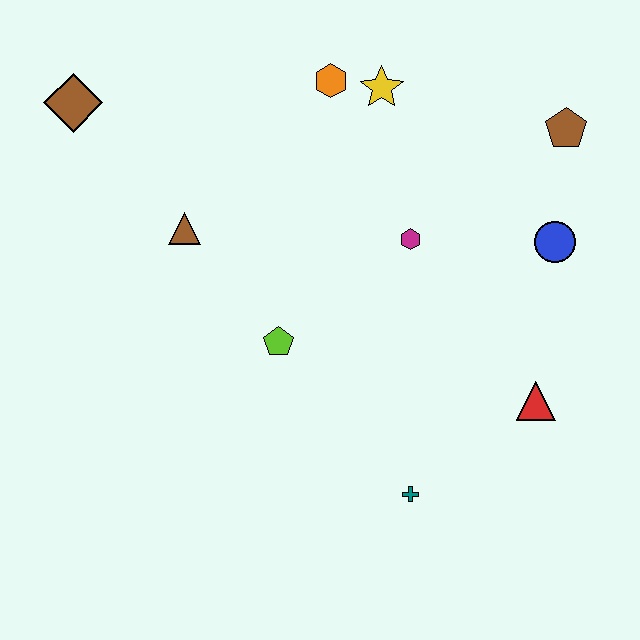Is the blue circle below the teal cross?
No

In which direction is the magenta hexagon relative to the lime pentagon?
The magenta hexagon is to the right of the lime pentagon.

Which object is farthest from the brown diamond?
The red triangle is farthest from the brown diamond.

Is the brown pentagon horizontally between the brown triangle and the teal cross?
No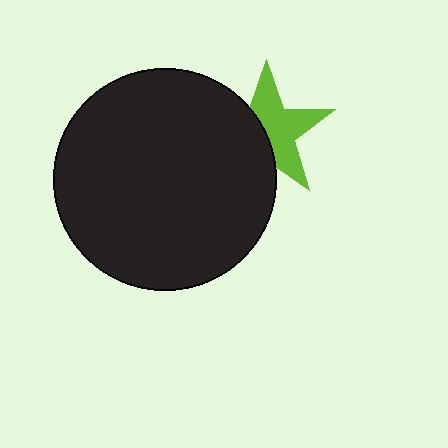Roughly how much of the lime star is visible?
About half of it is visible (roughly 57%).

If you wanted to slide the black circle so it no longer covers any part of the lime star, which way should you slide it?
Slide it left — that is the most direct way to separate the two shapes.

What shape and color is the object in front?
The object in front is a black circle.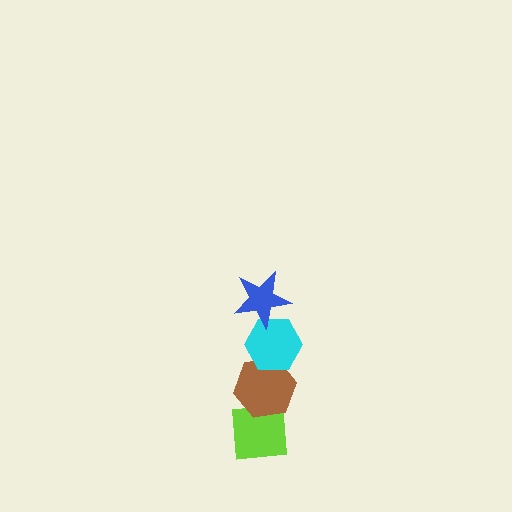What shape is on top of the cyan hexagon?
The blue star is on top of the cyan hexagon.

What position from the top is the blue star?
The blue star is 1st from the top.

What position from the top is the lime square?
The lime square is 4th from the top.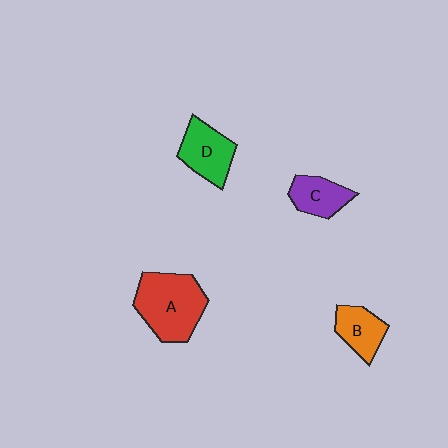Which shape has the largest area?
Shape A (red).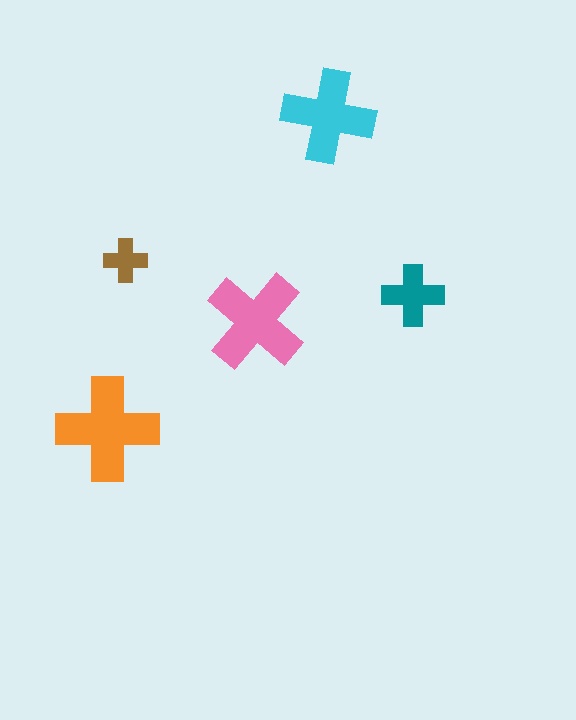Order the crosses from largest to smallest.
the orange one, the pink one, the cyan one, the teal one, the brown one.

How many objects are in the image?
There are 5 objects in the image.